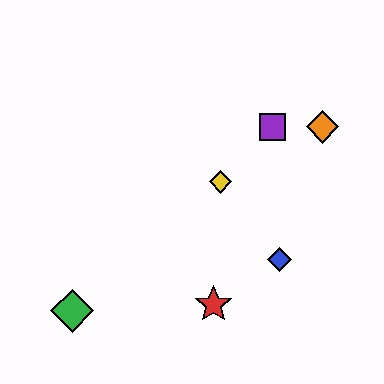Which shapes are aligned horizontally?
The purple square, the orange diamond are aligned horizontally.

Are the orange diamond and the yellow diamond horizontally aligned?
No, the orange diamond is at y≈127 and the yellow diamond is at y≈182.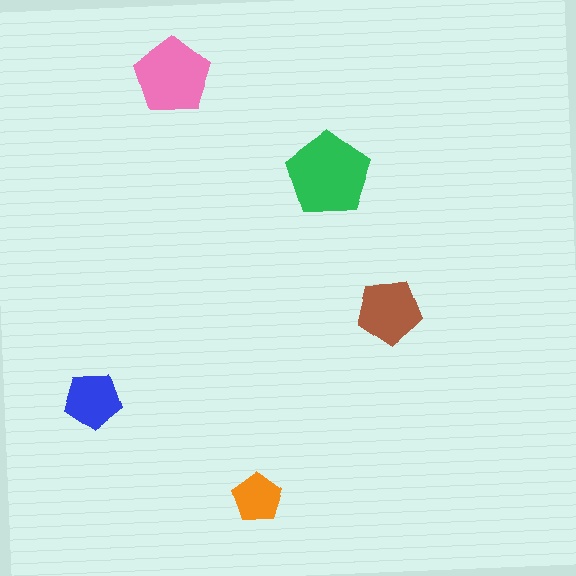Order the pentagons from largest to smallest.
the green one, the pink one, the brown one, the blue one, the orange one.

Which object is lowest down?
The orange pentagon is bottommost.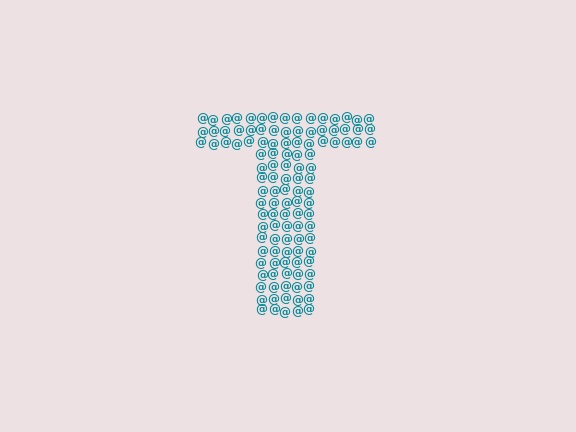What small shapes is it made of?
It is made of small at signs.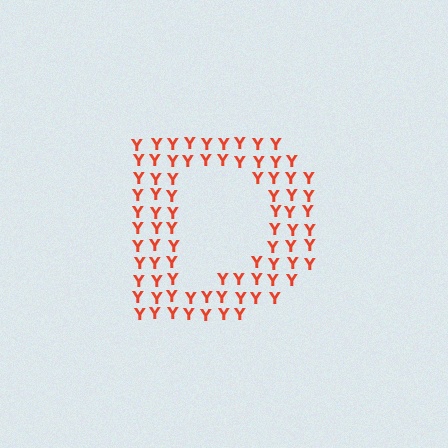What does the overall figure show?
The overall figure shows the letter D.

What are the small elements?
The small elements are letter Y's.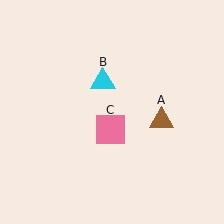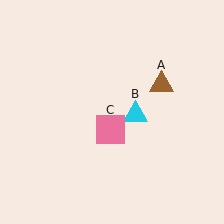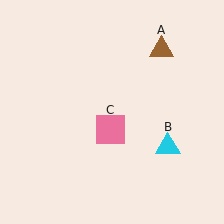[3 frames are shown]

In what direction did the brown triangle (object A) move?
The brown triangle (object A) moved up.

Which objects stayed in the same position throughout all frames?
Pink square (object C) remained stationary.